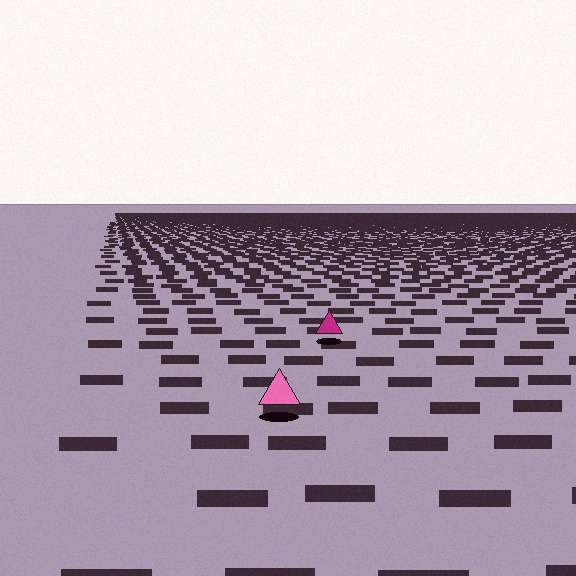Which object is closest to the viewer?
The pink triangle is closest. The texture marks near it are larger and more spread out.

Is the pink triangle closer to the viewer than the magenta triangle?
Yes. The pink triangle is closer — you can tell from the texture gradient: the ground texture is coarser near it.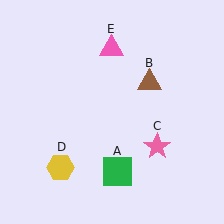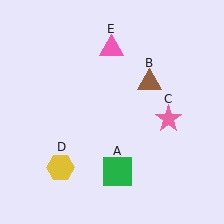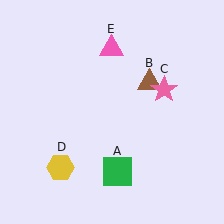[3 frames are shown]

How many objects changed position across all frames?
1 object changed position: pink star (object C).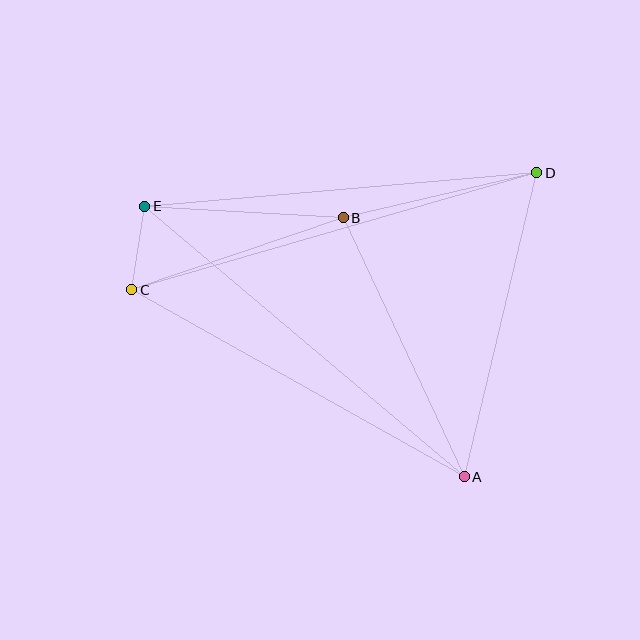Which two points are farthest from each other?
Points C and D are farthest from each other.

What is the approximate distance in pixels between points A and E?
The distance between A and E is approximately 419 pixels.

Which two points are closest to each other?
Points C and E are closest to each other.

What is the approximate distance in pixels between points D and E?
The distance between D and E is approximately 394 pixels.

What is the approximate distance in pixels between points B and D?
The distance between B and D is approximately 199 pixels.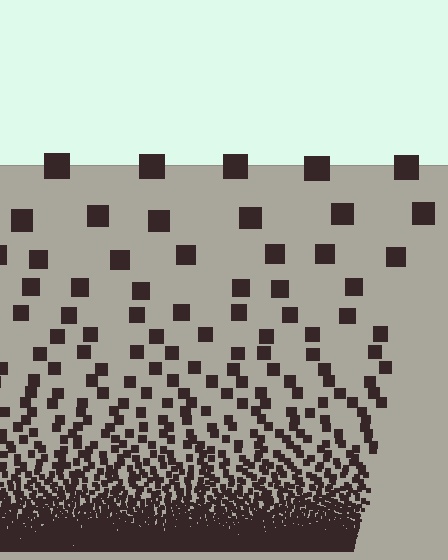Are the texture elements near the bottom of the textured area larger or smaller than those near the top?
Smaller. The gradient is inverted — elements near the bottom are smaller and denser.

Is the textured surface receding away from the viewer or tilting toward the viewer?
The surface appears to tilt toward the viewer. Texture elements get larger and sparser toward the top.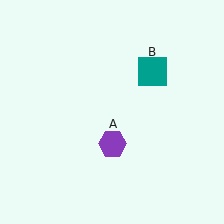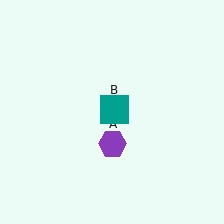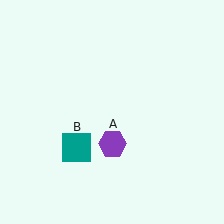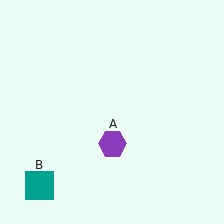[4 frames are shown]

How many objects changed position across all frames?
1 object changed position: teal square (object B).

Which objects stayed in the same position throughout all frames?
Purple hexagon (object A) remained stationary.